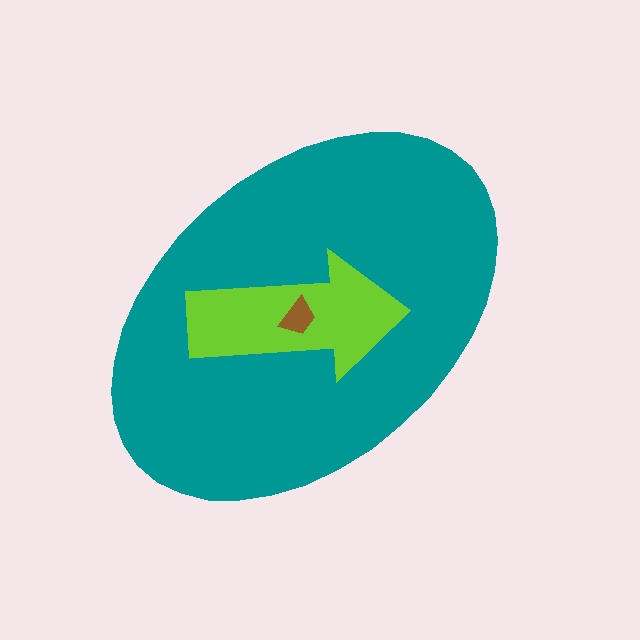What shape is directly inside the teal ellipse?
The lime arrow.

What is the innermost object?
The brown trapezoid.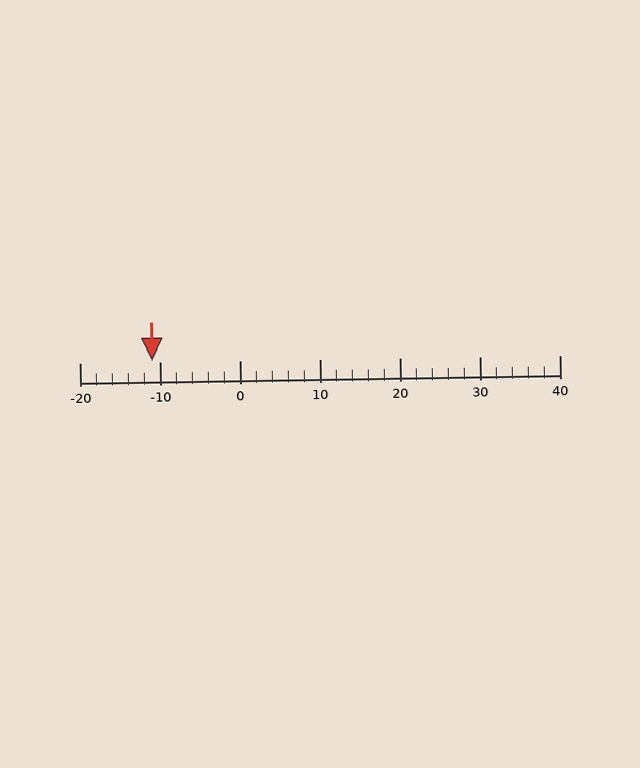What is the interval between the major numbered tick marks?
The major tick marks are spaced 10 units apart.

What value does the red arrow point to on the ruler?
The red arrow points to approximately -11.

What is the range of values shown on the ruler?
The ruler shows values from -20 to 40.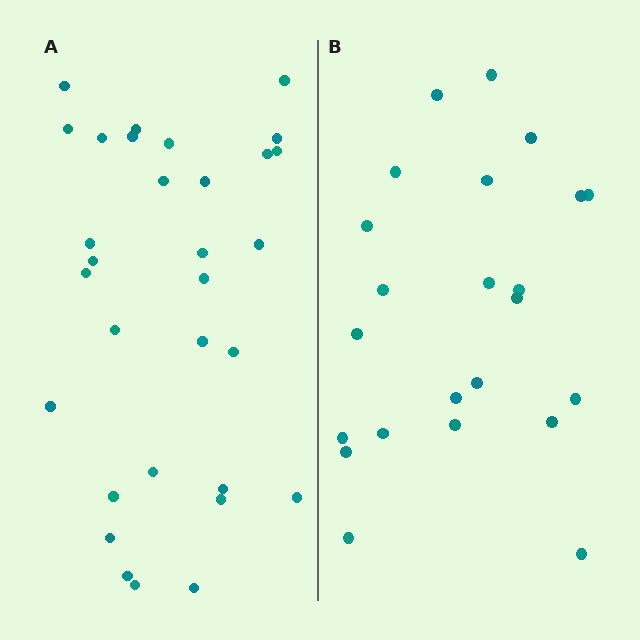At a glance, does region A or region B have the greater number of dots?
Region A (the left region) has more dots.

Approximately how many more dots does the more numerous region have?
Region A has roughly 8 or so more dots than region B.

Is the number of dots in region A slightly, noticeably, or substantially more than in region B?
Region A has noticeably more, but not dramatically so. The ratio is roughly 1.3 to 1.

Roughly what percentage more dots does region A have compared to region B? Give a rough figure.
About 35% more.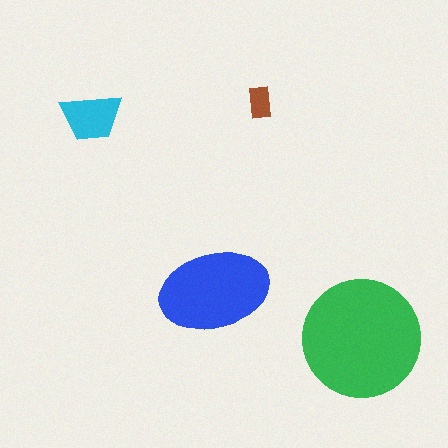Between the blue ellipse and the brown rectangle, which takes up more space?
The blue ellipse.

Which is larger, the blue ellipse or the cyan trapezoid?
The blue ellipse.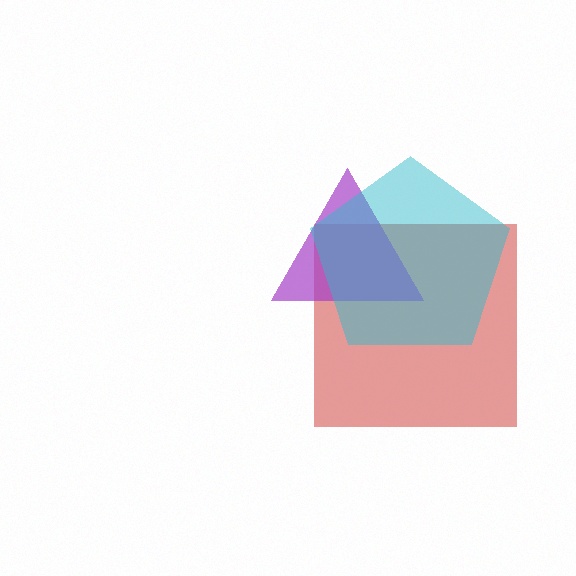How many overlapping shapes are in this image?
There are 3 overlapping shapes in the image.